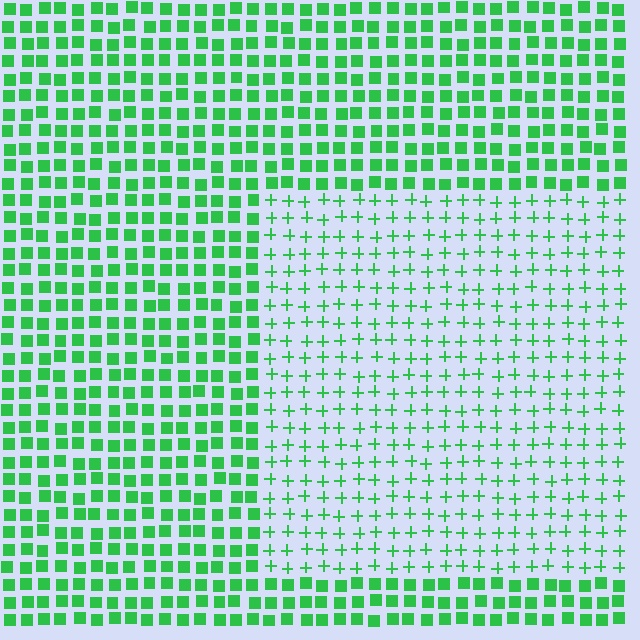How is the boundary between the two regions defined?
The boundary is defined by a change in element shape: plus signs inside vs. squares outside. All elements share the same color and spacing.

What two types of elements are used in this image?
The image uses plus signs inside the rectangle region and squares outside it.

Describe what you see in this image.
The image is filled with small green elements arranged in a uniform grid. A rectangle-shaped region contains plus signs, while the surrounding area contains squares. The boundary is defined purely by the change in element shape.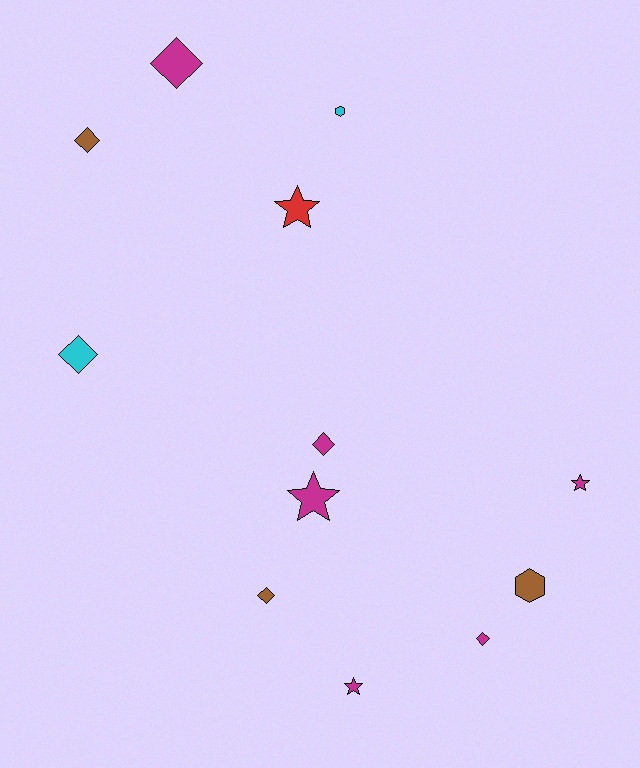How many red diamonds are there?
There are no red diamonds.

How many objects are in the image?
There are 12 objects.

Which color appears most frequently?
Magenta, with 6 objects.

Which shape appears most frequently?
Diamond, with 6 objects.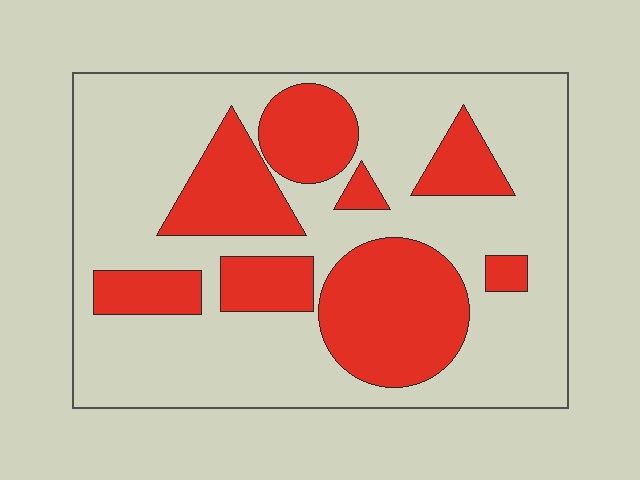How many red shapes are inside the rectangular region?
8.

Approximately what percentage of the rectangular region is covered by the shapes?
Approximately 30%.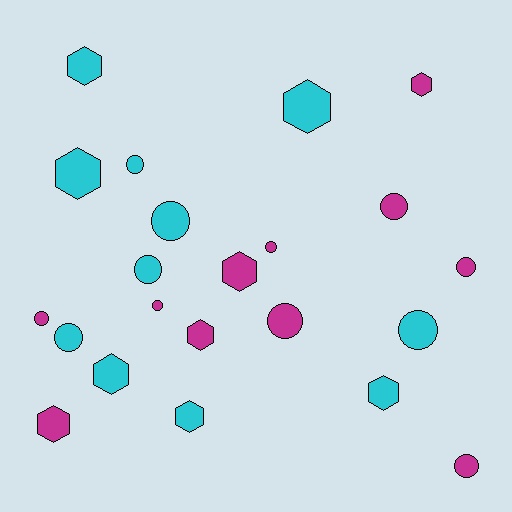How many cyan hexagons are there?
There are 6 cyan hexagons.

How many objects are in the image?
There are 22 objects.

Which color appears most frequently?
Cyan, with 11 objects.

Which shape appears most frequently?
Circle, with 12 objects.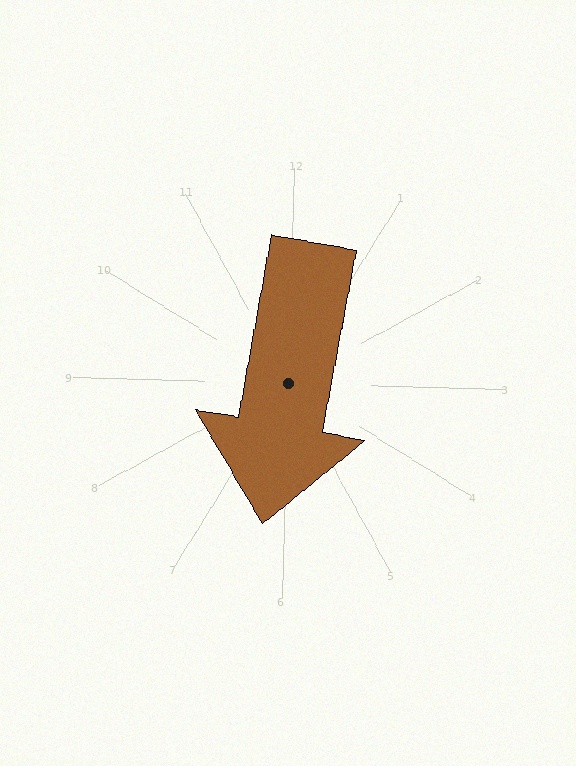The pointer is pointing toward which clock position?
Roughly 6 o'clock.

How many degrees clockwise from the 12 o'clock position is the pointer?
Approximately 189 degrees.